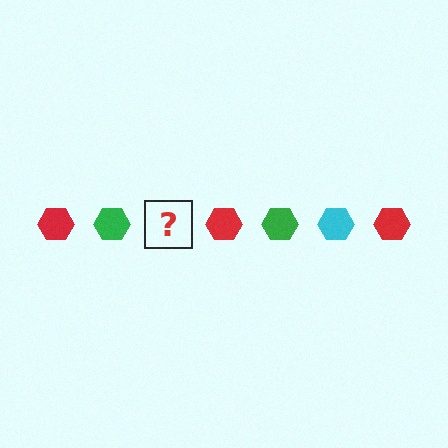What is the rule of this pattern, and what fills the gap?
The rule is that the pattern cycles through red, green, cyan hexagons. The gap should be filled with a cyan hexagon.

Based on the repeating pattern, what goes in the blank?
The blank should be a cyan hexagon.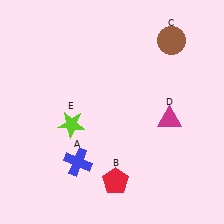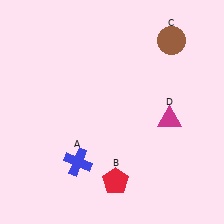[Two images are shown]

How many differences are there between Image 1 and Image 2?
There is 1 difference between the two images.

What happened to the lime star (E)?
The lime star (E) was removed in Image 2. It was in the bottom-left area of Image 1.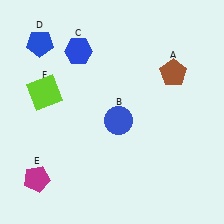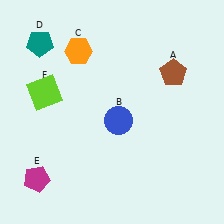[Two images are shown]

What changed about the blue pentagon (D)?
In Image 1, D is blue. In Image 2, it changed to teal.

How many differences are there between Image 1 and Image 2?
There are 2 differences between the two images.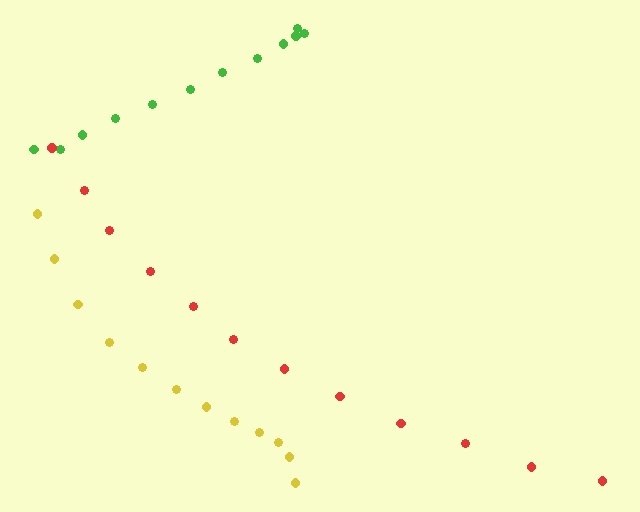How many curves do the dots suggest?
There are 3 distinct paths.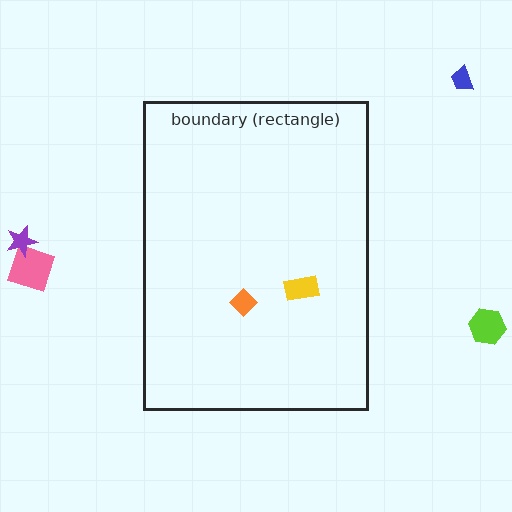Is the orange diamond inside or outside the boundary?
Inside.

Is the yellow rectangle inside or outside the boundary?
Inside.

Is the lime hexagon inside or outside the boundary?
Outside.